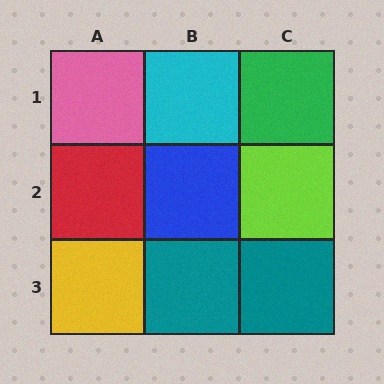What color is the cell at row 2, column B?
Blue.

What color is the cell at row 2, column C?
Lime.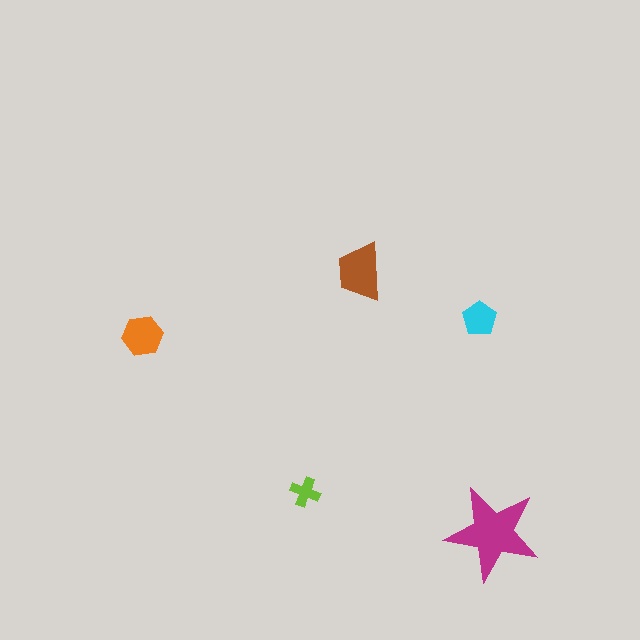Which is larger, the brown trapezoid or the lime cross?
The brown trapezoid.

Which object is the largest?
The magenta star.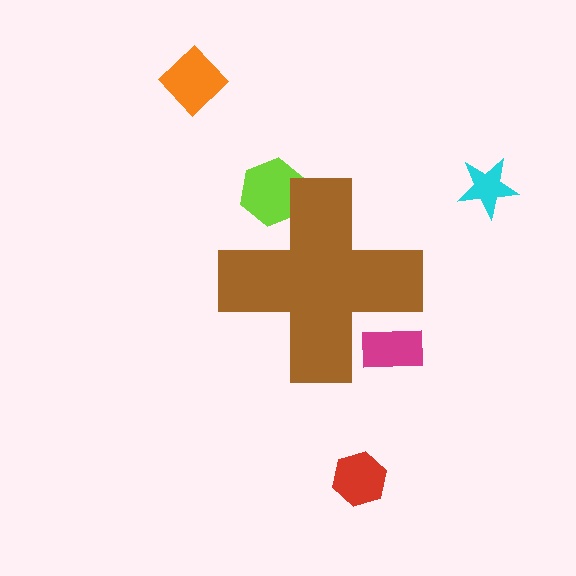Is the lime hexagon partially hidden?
Yes, the lime hexagon is partially hidden behind the brown cross.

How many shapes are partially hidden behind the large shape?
2 shapes are partially hidden.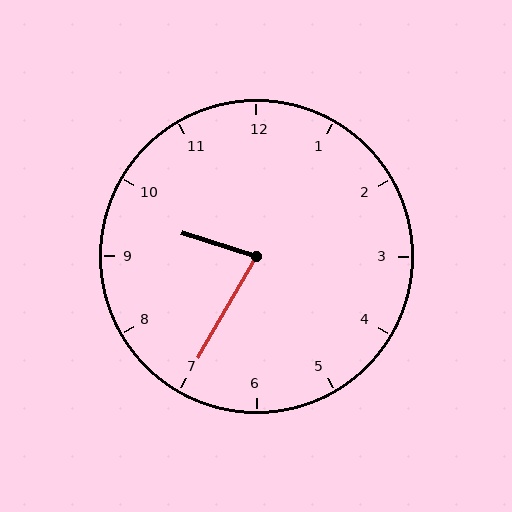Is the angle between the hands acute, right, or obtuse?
It is acute.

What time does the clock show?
9:35.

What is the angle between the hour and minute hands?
Approximately 78 degrees.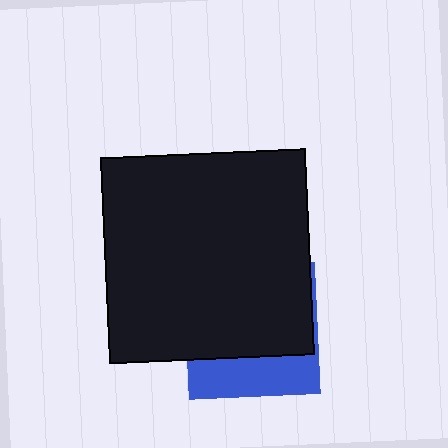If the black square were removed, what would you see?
You would see the complete blue square.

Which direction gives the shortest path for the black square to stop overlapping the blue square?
Moving up gives the shortest separation.